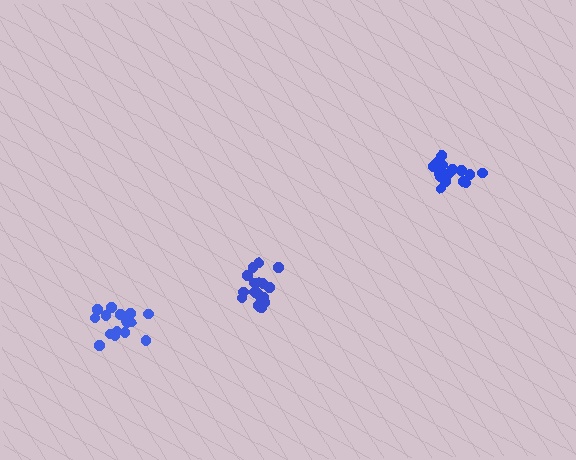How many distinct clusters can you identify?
There are 3 distinct clusters.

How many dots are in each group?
Group 1: 16 dots, Group 2: 16 dots, Group 3: 17 dots (49 total).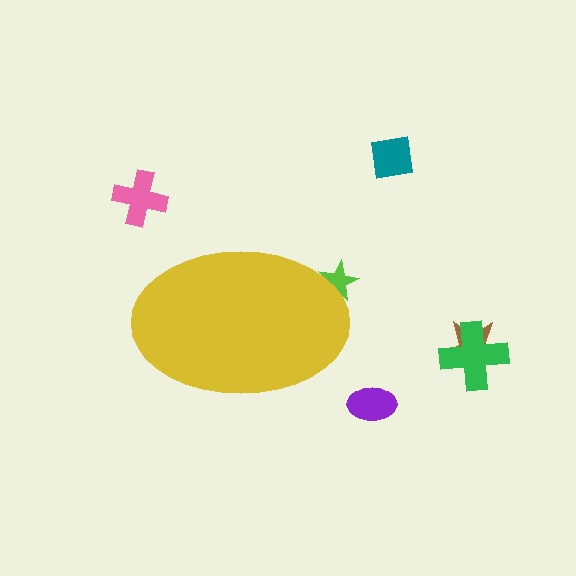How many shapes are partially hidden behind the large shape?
1 shape is partially hidden.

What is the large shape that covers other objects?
A yellow ellipse.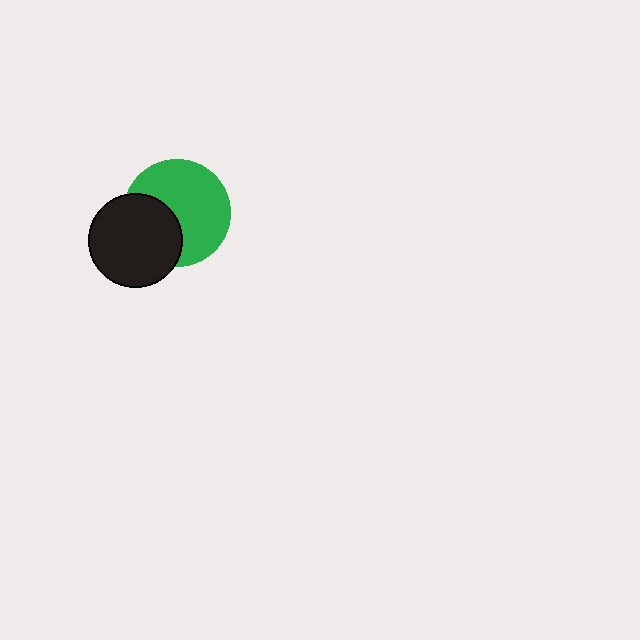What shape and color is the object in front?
The object in front is a black circle.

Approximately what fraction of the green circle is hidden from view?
Roughly 35% of the green circle is hidden behind the black circle.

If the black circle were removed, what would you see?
You would see the complete green circle.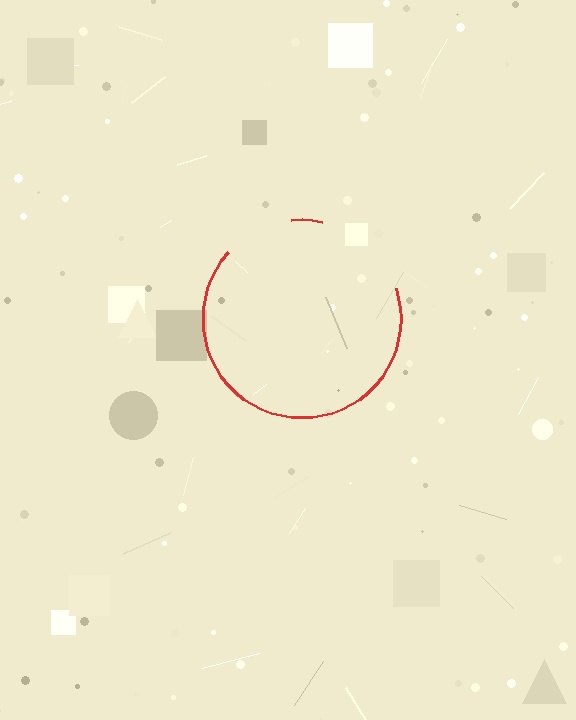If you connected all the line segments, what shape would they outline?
They would outline a circle.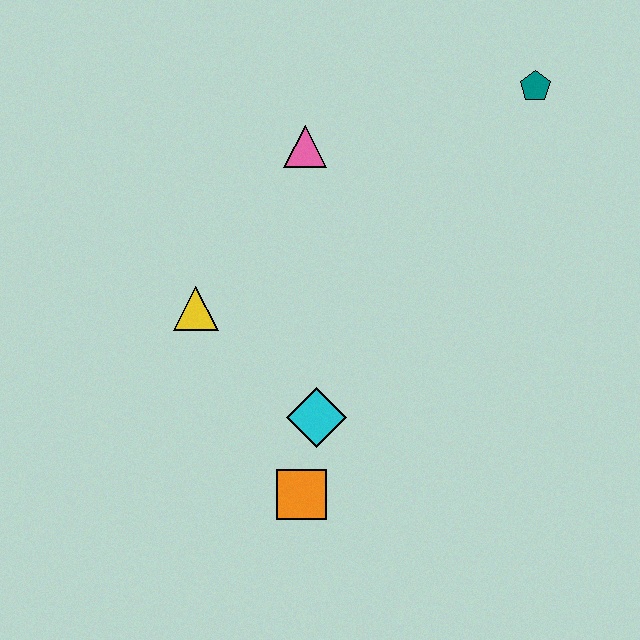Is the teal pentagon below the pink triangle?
No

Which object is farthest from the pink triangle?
The orange square is farthest from the pink triangle.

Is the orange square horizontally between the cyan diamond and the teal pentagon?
No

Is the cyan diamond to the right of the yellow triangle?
Yes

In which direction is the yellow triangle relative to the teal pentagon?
The yellow triangle is to the left of the teal pentagon.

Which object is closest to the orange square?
The cyan diamond is closest to the orange square.